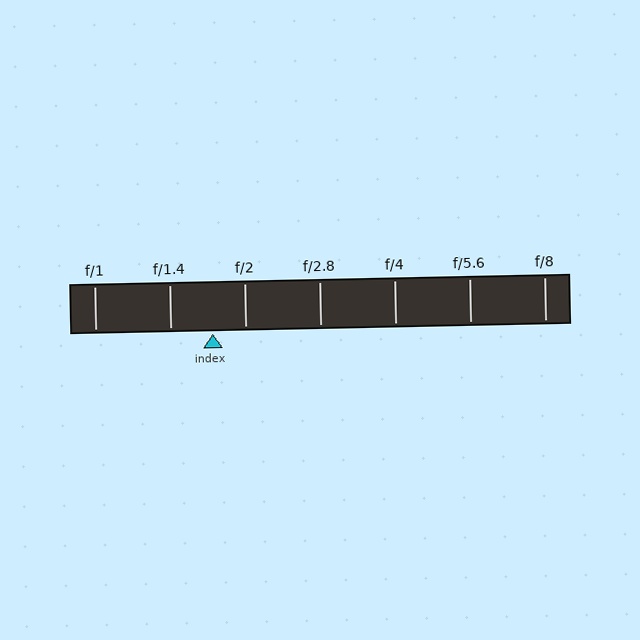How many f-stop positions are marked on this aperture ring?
There are 7 f-stop positions marked.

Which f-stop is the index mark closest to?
The index mark is closest to f/2.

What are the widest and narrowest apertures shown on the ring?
The widest aperture shown is f/1 and the narrowest is f/8.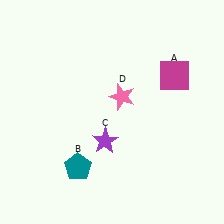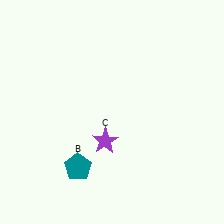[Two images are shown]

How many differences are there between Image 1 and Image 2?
There are 2 differences between the two images.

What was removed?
The magenta square (A), the pink star (D) were removed in Image 2.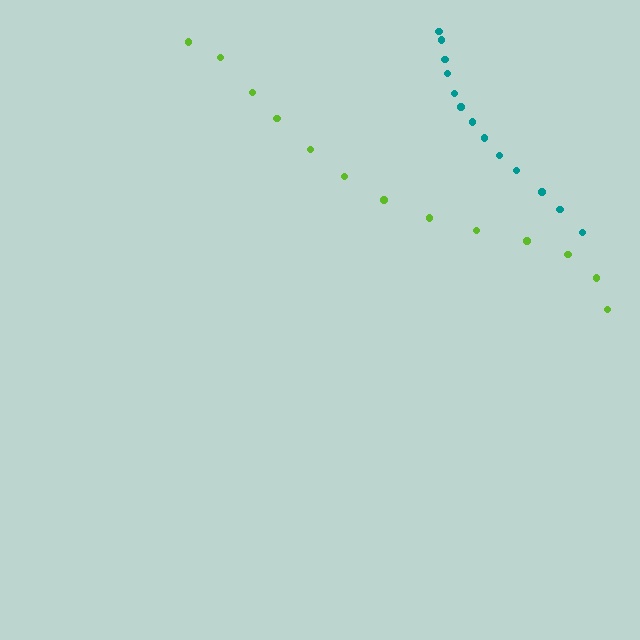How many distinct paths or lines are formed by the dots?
There are 2 distinct paths.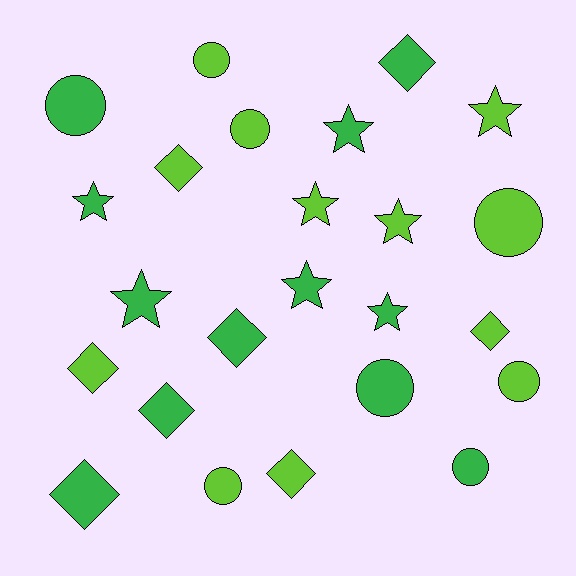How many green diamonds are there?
There are 4 green diamonds.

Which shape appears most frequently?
Diamond, with 8 objects.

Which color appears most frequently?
Lime, with 12 objects.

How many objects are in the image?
There are 24 objects.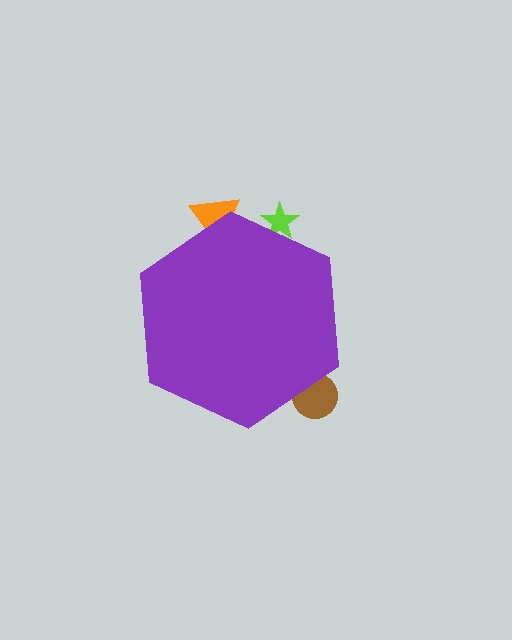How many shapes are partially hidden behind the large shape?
3 shapes are partially hidden.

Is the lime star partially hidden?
Yes, the lime star is partially hidden behind the purple hexagon.